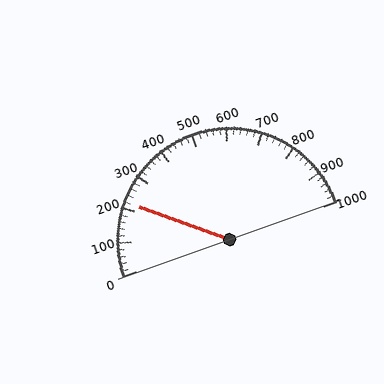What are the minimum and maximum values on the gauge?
The gauge ranges from 0 to 1000.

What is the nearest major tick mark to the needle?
The nearest major tick mark is 200.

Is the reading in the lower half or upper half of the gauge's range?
The reading is in the lower half of the range (0 to 1000).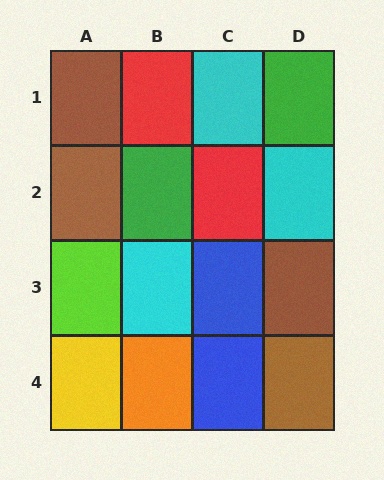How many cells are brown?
4 cells are brown.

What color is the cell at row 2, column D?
Cyan.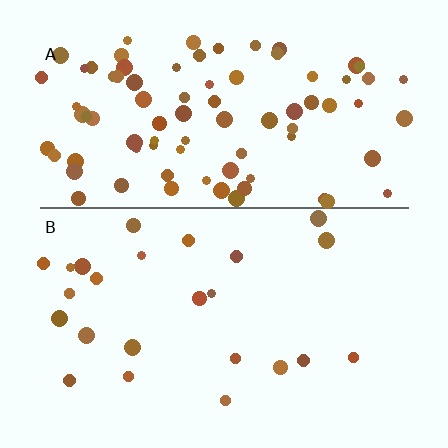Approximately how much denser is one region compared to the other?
Approximately 3.5× — region A over region B.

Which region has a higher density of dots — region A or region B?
A (the top).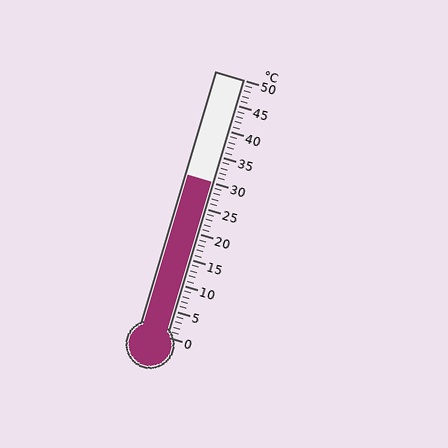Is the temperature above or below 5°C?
The temperature is above 5°C.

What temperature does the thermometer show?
The thermometer shows approximately 30°C.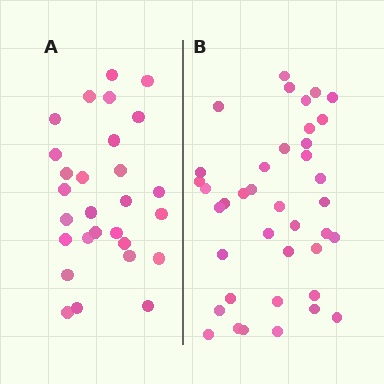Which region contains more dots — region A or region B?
Region B (the right region) has more dots.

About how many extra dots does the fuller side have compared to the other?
Region B has roughly 12 or so more dots than region A.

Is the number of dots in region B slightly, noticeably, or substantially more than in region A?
Region B has noticeably more, but not dramatically so. The ratio is roughly 1.4 to 1.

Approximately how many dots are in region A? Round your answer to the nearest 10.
About 30 dots. (The exact count is 28, which rounds to 30.)